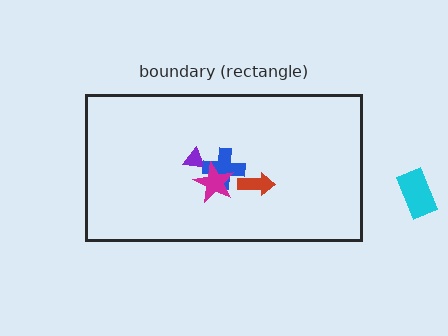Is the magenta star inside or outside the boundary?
Inside.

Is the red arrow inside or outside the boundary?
Inside.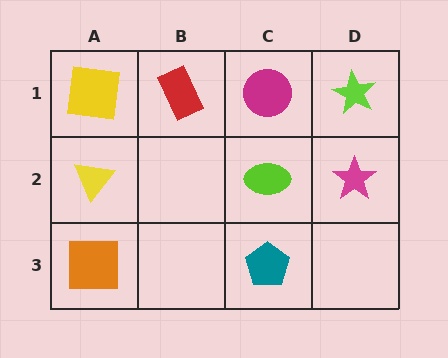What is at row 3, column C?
A teal pentagon.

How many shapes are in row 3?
2 shapes.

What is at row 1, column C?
A magenta circle.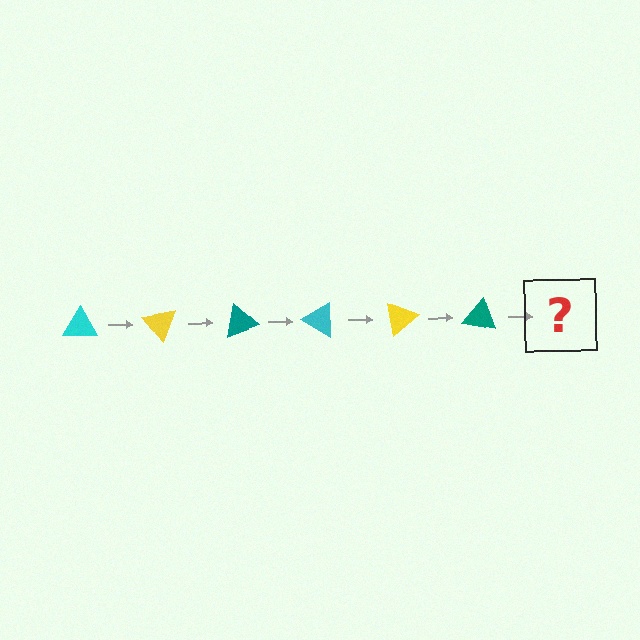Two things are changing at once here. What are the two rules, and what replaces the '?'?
The two rules are that it rotates 50 degrees each step and the color cycles through cyan, yellow, and teal. The '?' should be a cyan triangle, rotated 300 degrees from the start.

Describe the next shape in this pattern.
It should be a cyan triangle, rotated 300 degrees from the start.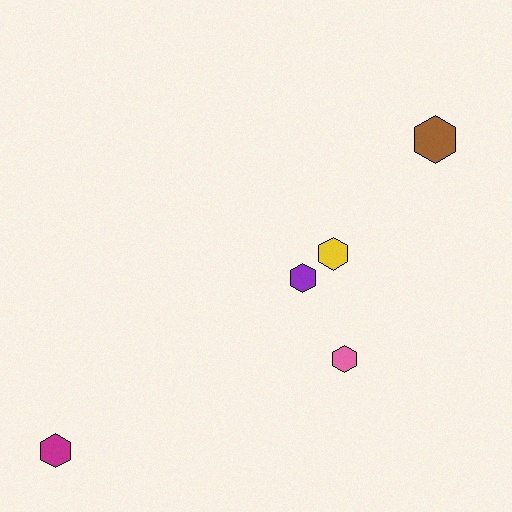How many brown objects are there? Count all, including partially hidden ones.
There is 1 brown object.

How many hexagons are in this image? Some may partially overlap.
There are 5 hexagons.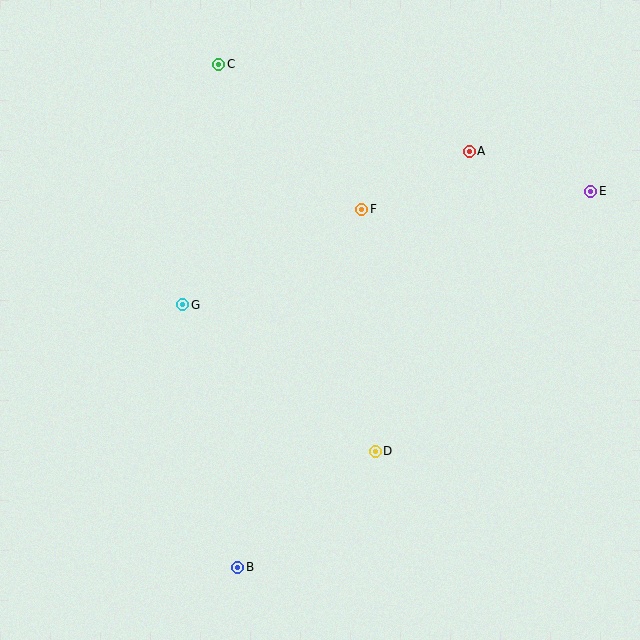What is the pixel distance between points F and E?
The distance between F and E is 230 pixels.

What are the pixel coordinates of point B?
Point B is at (238, 567).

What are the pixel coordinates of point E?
Point E is at (591, 191).